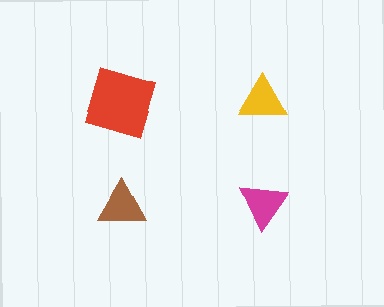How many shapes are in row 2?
2 shapes.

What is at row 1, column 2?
A yellow triangle.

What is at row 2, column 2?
A magenta triangle.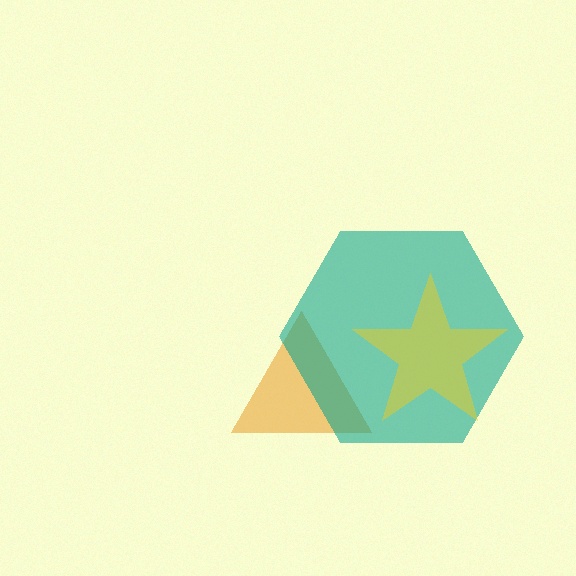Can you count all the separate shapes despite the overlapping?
Yes, there are 3 separate shapes.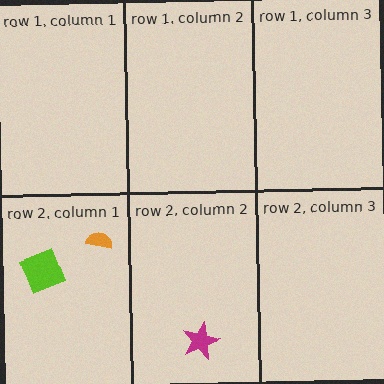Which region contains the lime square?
The row 2, column 1 region.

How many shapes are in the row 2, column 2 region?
1.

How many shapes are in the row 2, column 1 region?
2.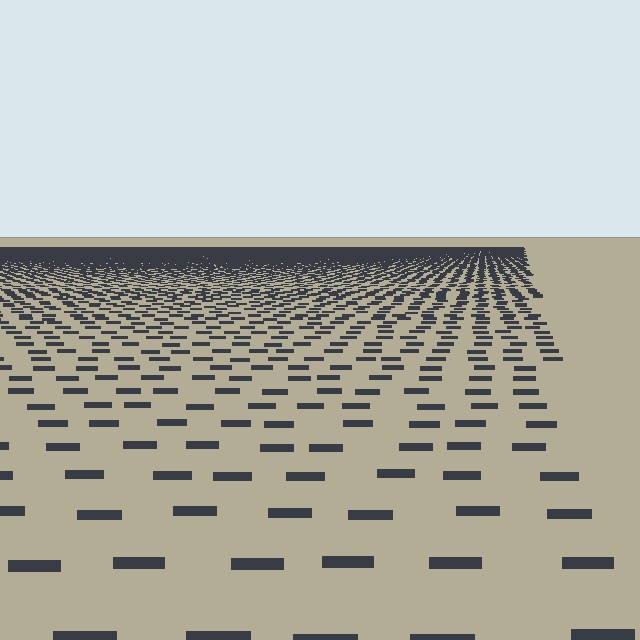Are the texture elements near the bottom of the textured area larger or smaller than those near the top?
Larger. Near the bottom, elements are closer to the viewer and appear at a bigger on-screen size.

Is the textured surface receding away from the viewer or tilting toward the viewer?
The surface is receding away from the viewer. Texture elements get smaller and denser toward the top.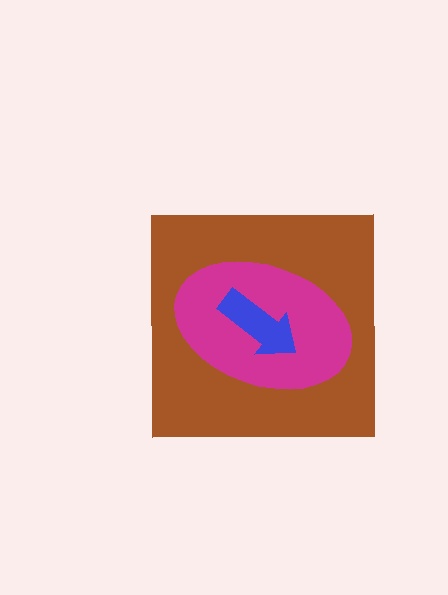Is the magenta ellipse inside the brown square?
Yes.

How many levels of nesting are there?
3.